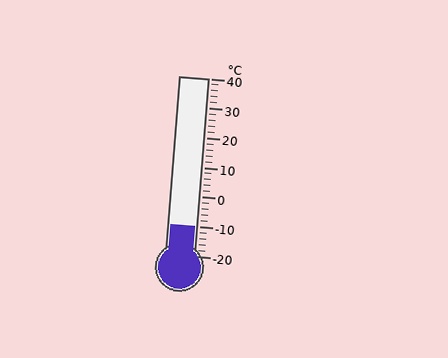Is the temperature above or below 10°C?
The temperature is below 10°C.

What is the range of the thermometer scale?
The thermometer scale ranges from -20°C to 40°C.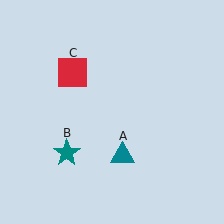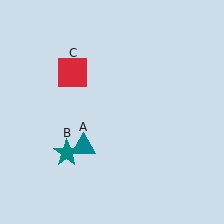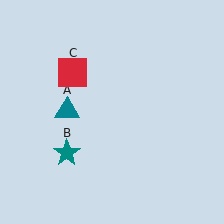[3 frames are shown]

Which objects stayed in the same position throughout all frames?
Teal star (object B) and red square (object C) remained stationary.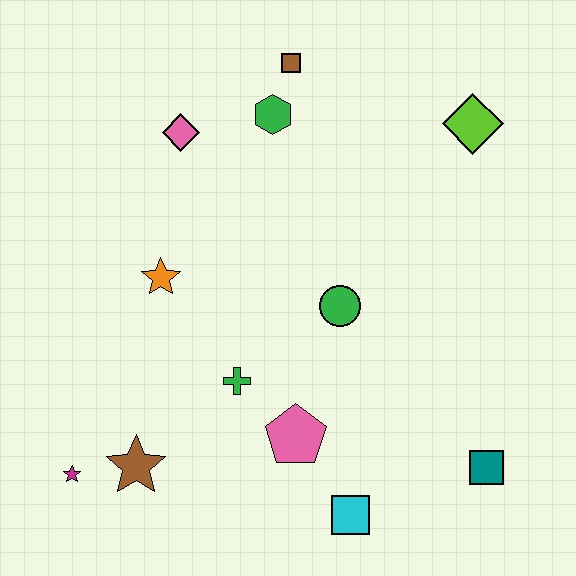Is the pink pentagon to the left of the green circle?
Yes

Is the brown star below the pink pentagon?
Yes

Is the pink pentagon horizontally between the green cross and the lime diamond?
Yes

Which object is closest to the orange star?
The green cross is closest to the orange star.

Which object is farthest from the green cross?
The lime diamond is farthest from the green cross.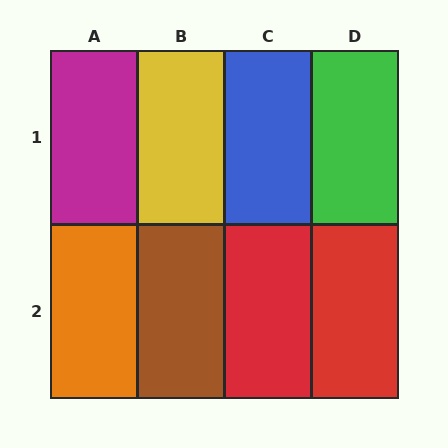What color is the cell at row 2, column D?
Red.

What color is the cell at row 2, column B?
Brown.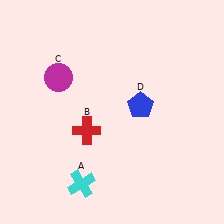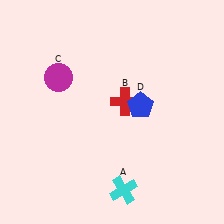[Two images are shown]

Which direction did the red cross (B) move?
The red cross (B) moved right.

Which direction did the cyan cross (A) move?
The cyan cross (A) moved right.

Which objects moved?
The objects that moved are: the cyan cross (A), the red cross (B).